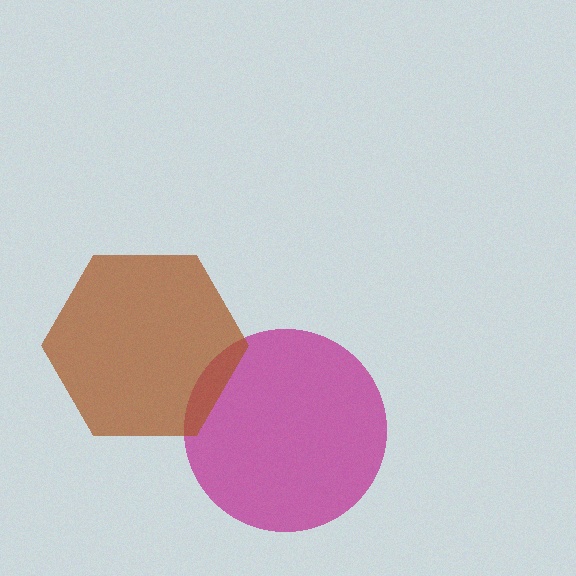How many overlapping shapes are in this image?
There are 2 overlapping shapes in the image.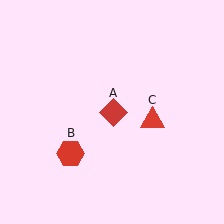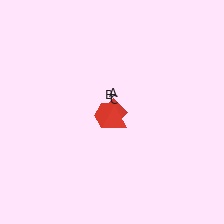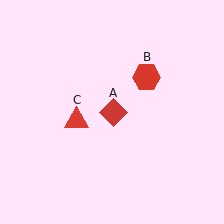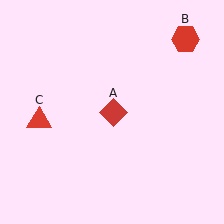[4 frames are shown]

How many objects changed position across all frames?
2 objects changed position: red hexagon (object B), red triangle (object C).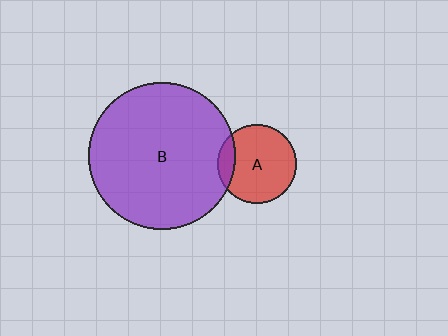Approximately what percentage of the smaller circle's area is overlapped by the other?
Approximately 15%.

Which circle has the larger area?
Circle B (purple).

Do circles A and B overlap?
Yes.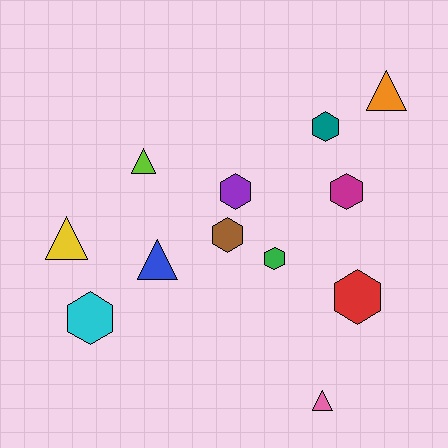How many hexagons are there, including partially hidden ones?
There are 7 hexagons.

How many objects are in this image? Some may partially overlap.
There are 12 objects.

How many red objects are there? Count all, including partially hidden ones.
There is 1 red object.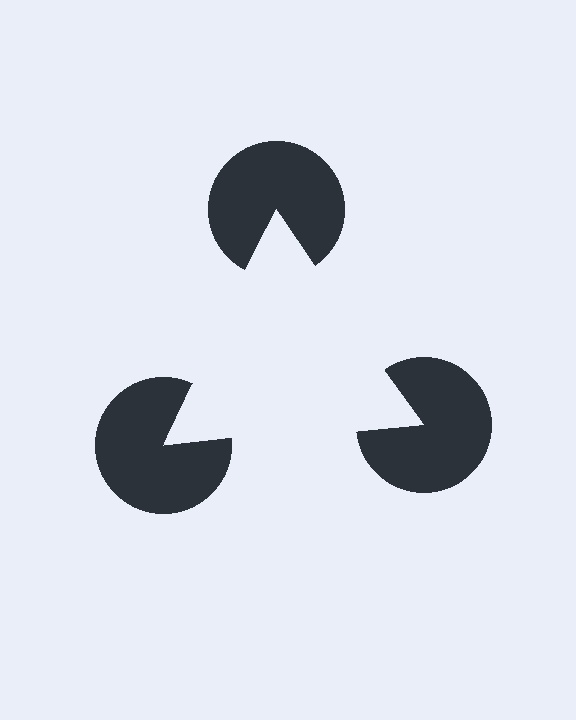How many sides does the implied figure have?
3 sides.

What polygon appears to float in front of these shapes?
An illusory triangle — its edges are inferred from the aligned wedge cuts in the pac-man discs, not physically drawn.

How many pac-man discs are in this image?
There are 3 — one at each vertex of the illusory triangle.